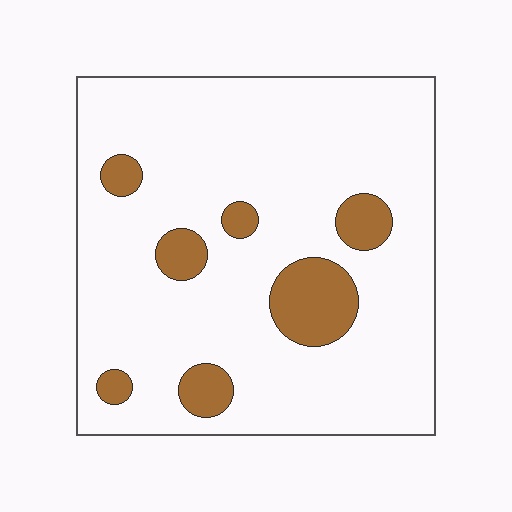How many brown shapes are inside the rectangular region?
7.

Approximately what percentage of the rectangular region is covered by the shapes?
Approximately 15%.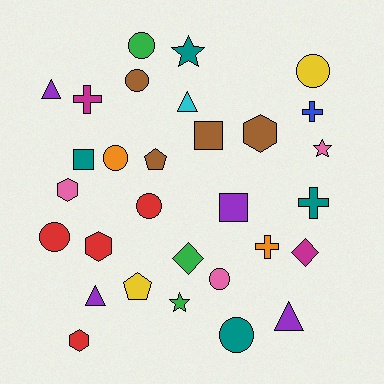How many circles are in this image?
There are 8 circles.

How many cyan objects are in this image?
There is 1 cyan object.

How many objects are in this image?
There are 30 objects.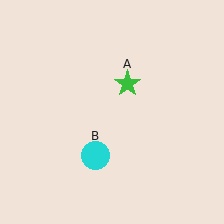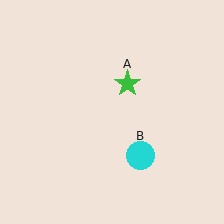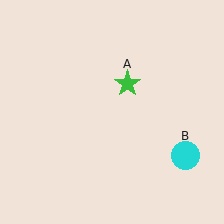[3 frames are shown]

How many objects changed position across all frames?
1 object changed position: cyan circle (object B).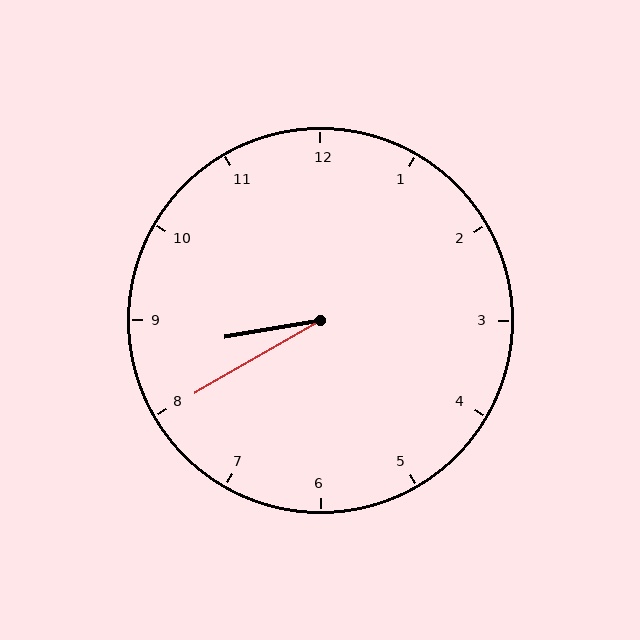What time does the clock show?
8:40.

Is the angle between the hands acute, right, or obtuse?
It is acute.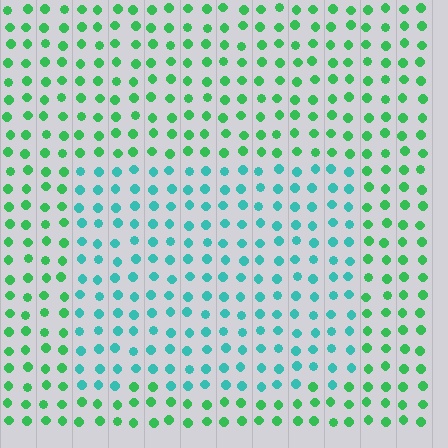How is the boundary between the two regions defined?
The boundary is defined purely by a slight shift in hue (about 41 degrees). Spacing, size, and orientation are identical on both sides.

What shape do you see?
I see a rectangle.